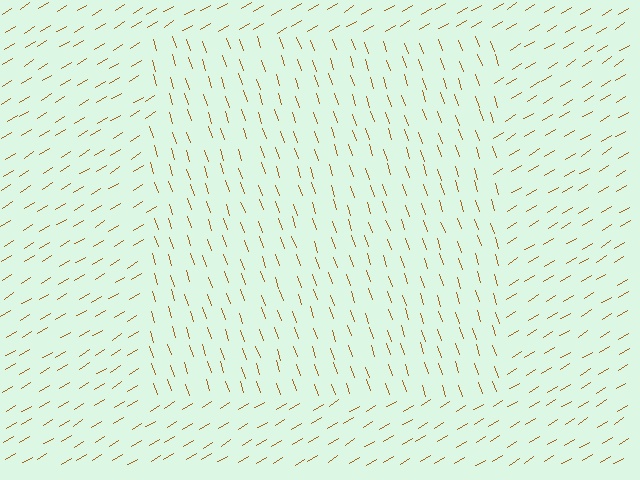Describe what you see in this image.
The image is filled with small brown line segments. A rectangle region in the image has lines oriented differently from the surrounding lines, creating a visible texture boundary.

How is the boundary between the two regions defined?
The boundary is defined purely by a change in line orientation (approximately 77 degrees difference). All lines are the same color and thickness.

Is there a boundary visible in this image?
Yes, there is a texture boundary formed by a change in line orientation.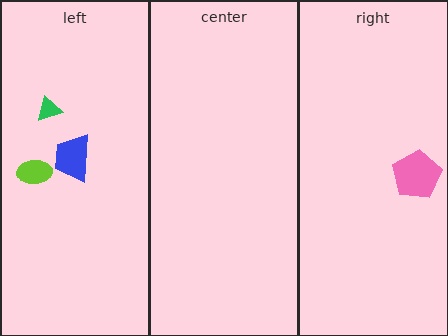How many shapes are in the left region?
3.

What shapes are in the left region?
The green triangle, the blue trapezoid, the lime ellipse.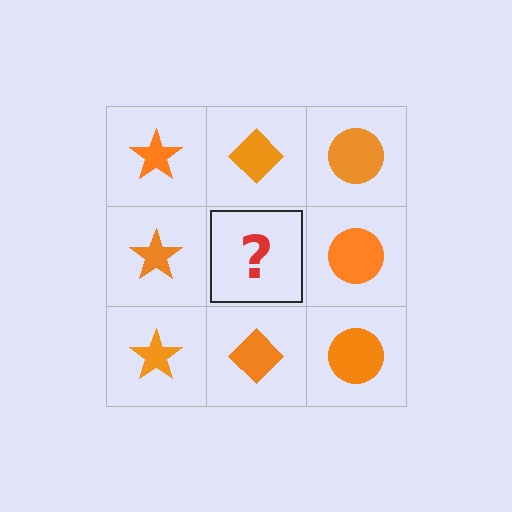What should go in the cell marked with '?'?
The missing cell should contain an orange diamond.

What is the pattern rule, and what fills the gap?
The rule is that each column has a consistent shape. The gap should be filled with an orange diamond.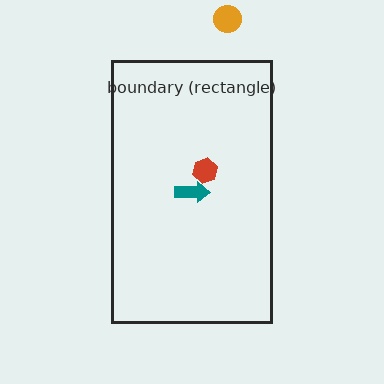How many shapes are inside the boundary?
2 inside, 1 outside.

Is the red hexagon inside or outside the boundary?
Inside.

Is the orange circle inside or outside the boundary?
Outside.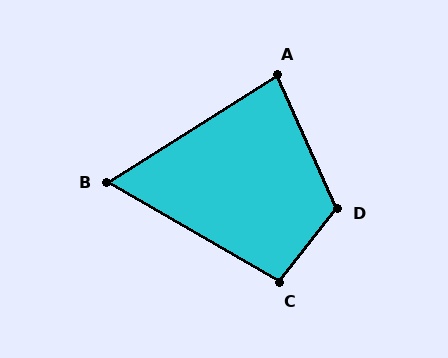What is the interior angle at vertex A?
Approximately 82 degrees (acute).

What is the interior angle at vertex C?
Approximately 98 degrees (obtuse).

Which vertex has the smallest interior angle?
B, at approximately 62 degrees.